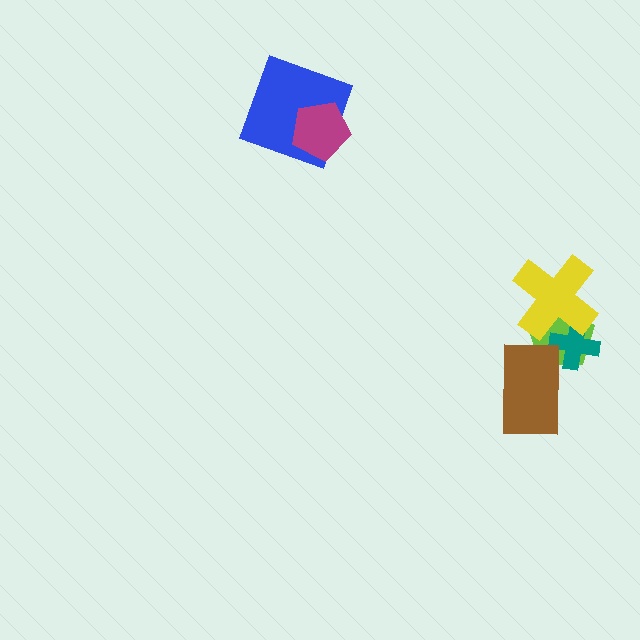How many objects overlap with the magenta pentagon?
1 object overlaps with the magenta pentagon.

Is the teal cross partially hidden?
Yes, it is partially covered by another shape.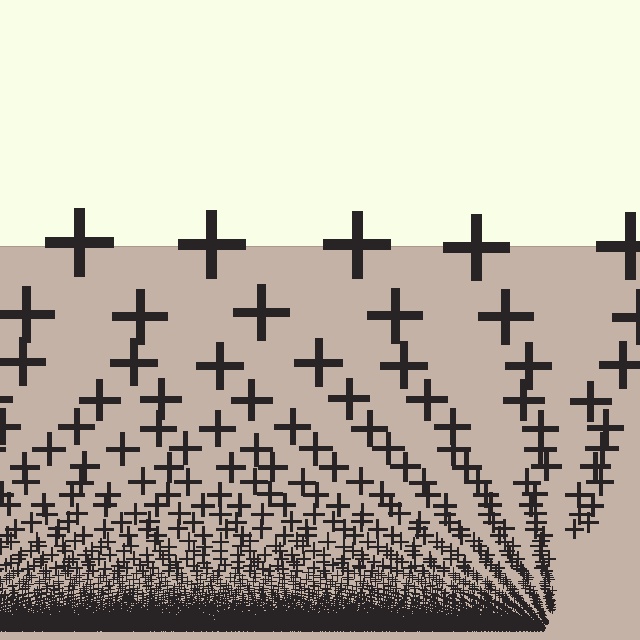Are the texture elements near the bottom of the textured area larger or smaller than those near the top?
Smaller. The gradient is inverted — elements near the bottom are smaller and denser.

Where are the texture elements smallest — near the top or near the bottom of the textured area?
Near the bottom.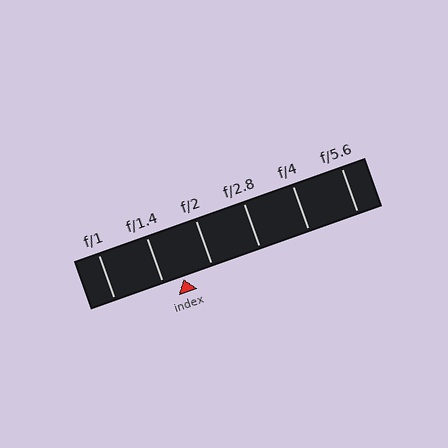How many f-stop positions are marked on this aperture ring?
There are 6 f-stop positions marked.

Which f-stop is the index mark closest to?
The index mark is closest to f/1.4.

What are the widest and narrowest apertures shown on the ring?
The widest aperture shown is f/1 and the narrowest is f/5.6.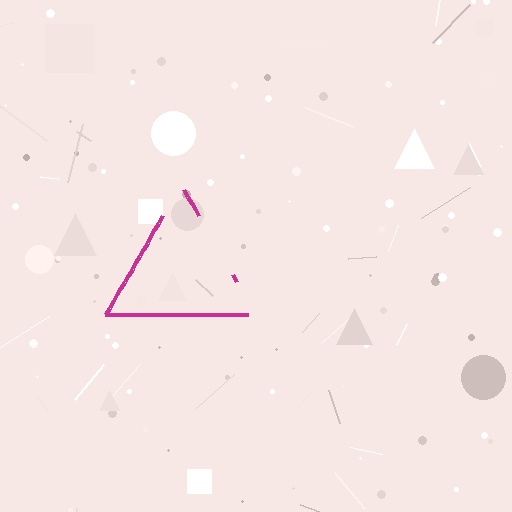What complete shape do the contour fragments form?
The contour fragments form a triangle.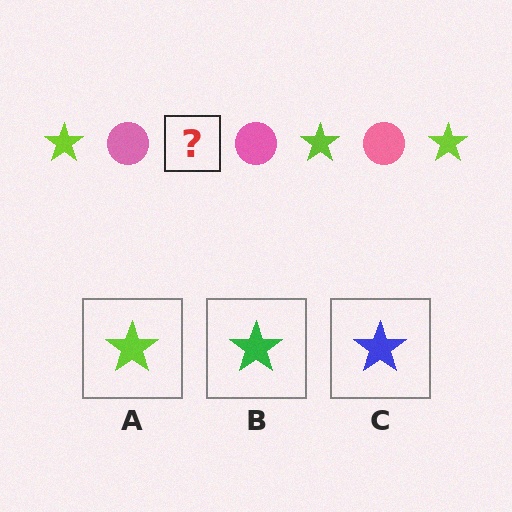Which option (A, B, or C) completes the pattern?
A.